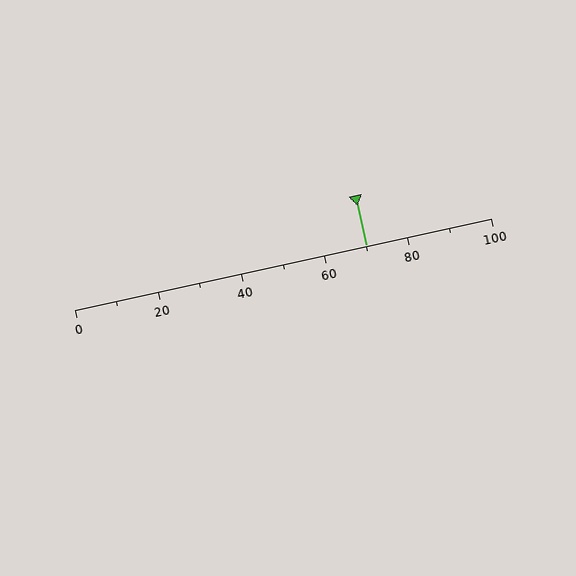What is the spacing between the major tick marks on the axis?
The major ticks are spaced 20 apart.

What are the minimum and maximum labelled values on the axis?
The axis runs from 0 to 100.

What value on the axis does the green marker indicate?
The marker indicates approximately 70.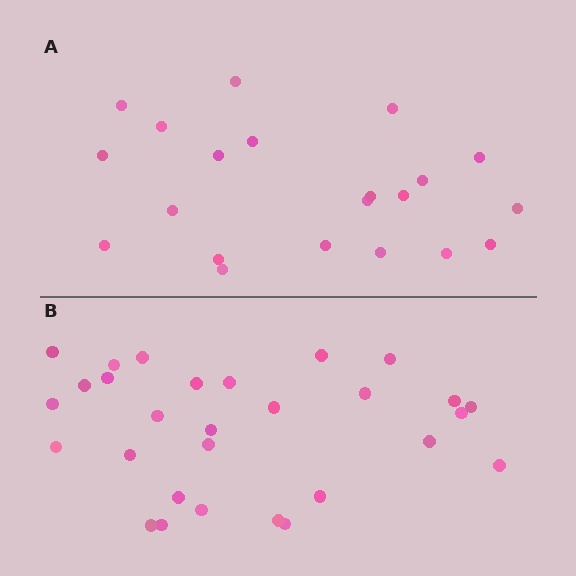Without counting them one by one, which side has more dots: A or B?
Region B (the bottom region) has more dots.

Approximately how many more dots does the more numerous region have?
Region B has roughly 8 or so more dots than region A.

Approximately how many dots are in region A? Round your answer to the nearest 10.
About 20 dots. (The exact count is 21, which rounds to 20.)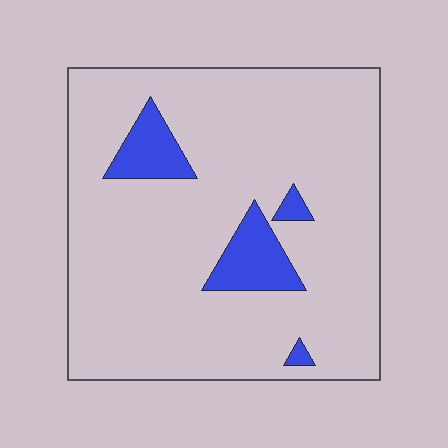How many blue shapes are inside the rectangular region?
4.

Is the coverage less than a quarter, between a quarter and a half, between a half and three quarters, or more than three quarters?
Less than a quarter.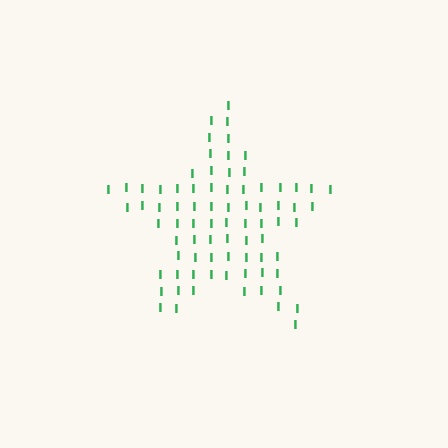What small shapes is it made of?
It is made of small letter I's.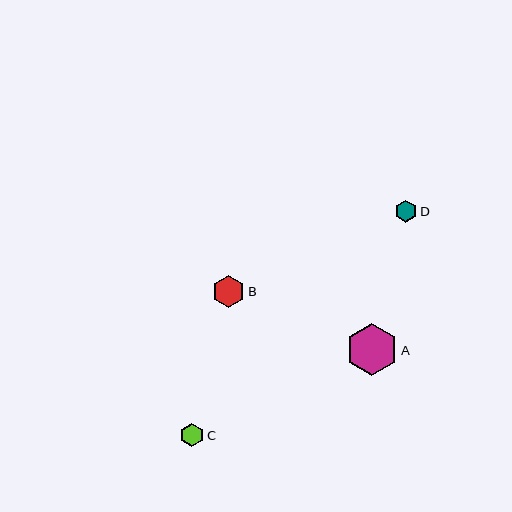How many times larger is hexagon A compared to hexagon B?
Hexagon A is approximately 1.6 times the size of hexagon B.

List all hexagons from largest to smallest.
From largest to smallest: A, B, C, D.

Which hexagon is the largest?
Hexagon A is the largest with a size of approximately 52 pixels.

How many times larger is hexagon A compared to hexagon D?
Hexagon A is approximately 2.3 times the size of hexagon D.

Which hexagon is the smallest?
Hexagon D is the smallest with a size of approximately 22 pixels.